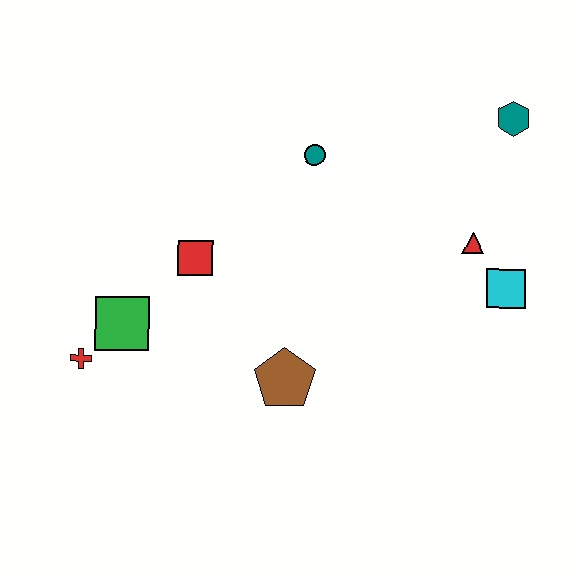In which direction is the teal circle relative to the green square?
The teal circle is to the right of the green square.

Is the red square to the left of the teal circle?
Yes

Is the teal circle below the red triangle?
No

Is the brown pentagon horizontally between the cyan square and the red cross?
Yes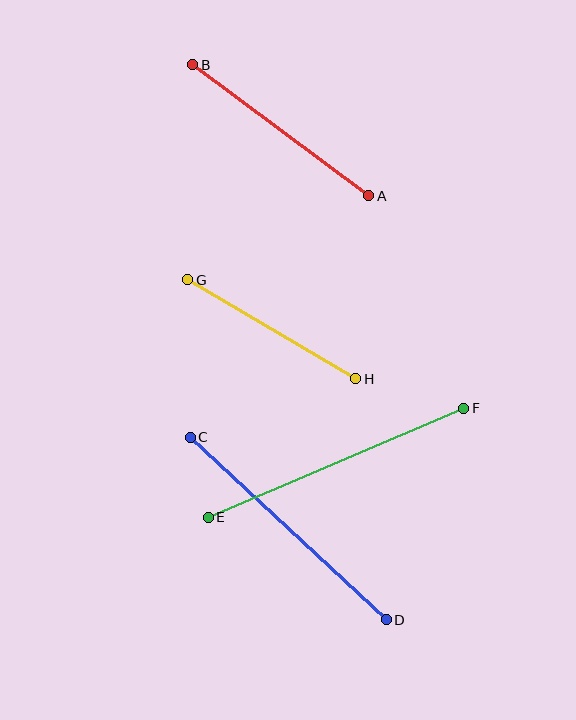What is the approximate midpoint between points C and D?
The midpoint is at approximately (288, 529) pixels.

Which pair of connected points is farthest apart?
Points E and F are farthest apart.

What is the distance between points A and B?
The distance is approximately 219 pixels.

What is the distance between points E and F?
The distance is approximately 278 pixels.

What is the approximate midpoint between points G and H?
The midpoint is at approximately (272, 329) pixels.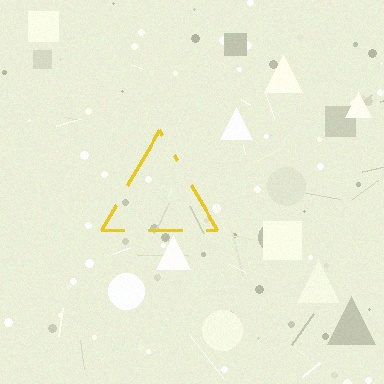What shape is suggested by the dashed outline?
The dashed outline suggests a triangle.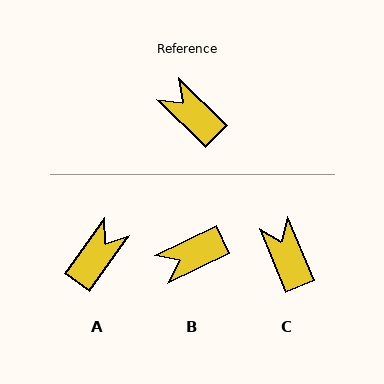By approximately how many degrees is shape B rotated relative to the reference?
Approximately 70 degrees counter-clockwise.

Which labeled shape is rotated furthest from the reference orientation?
A, about 81 degrees away.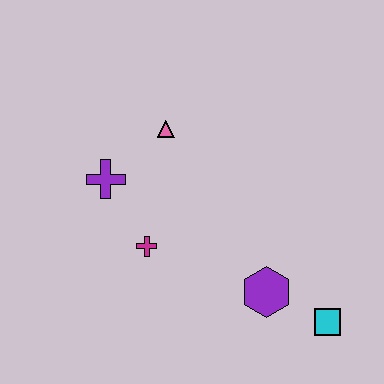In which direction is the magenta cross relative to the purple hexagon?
The magenta cross is to the left of the purple hexagon.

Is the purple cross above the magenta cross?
Yes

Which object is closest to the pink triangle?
The purple cross is closest to the pink triangle.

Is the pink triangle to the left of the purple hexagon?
Yes